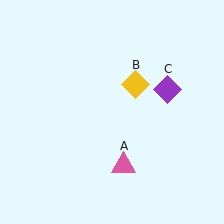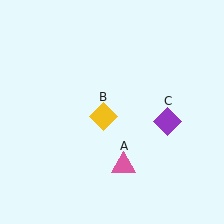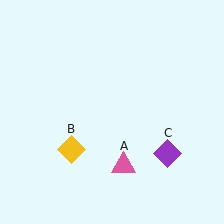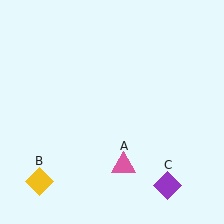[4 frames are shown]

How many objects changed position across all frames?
2 objects changed position: yellow diamond (object B), purple diamond (object C).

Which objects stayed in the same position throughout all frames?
Pink triangle (object A) remained stationary.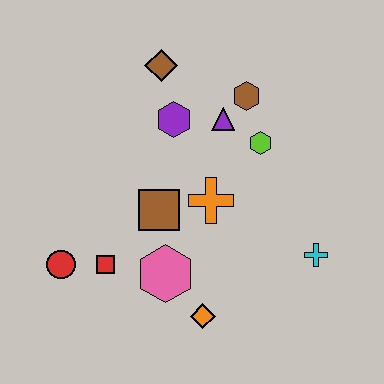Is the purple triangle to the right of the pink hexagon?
Yes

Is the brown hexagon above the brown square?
Yes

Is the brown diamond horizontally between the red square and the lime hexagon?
Yes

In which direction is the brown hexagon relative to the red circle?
The brown hexagon is to the right of the red circle.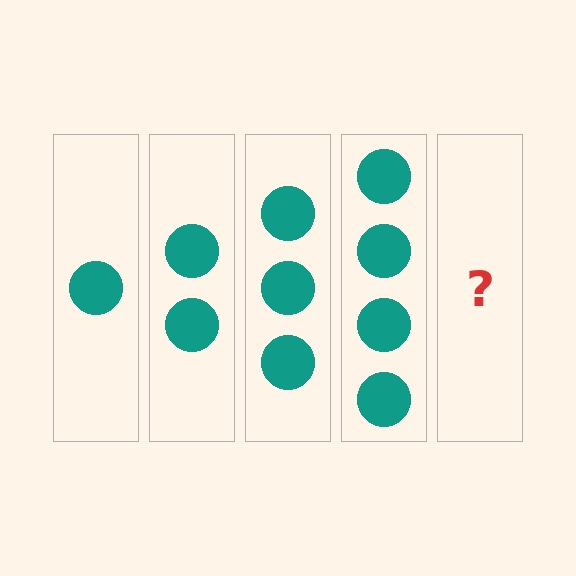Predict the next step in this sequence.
The next step is 5 circles.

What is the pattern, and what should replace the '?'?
The pattern is that each step adds one more circle. The '?' should be 5 circles.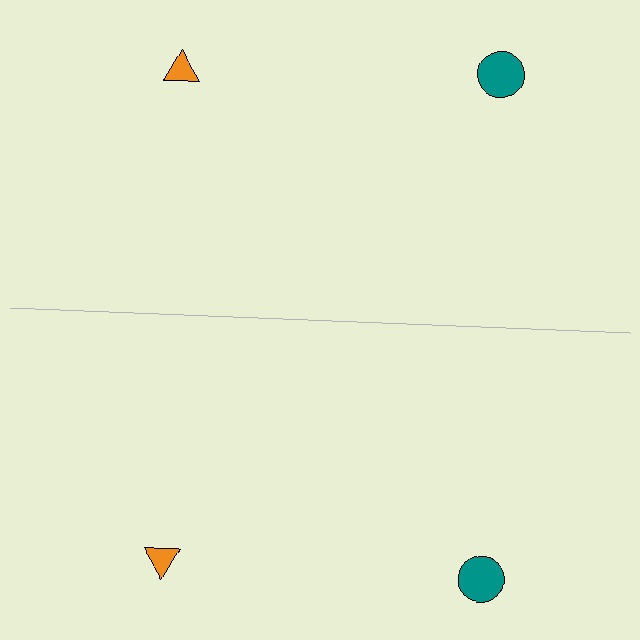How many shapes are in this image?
There are 4 shapes in this image.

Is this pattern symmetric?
Yes, this pattern has bilateral (reflection) symmetry.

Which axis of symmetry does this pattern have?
The pattern has a horizontal axis of symmetry running through the center of the image.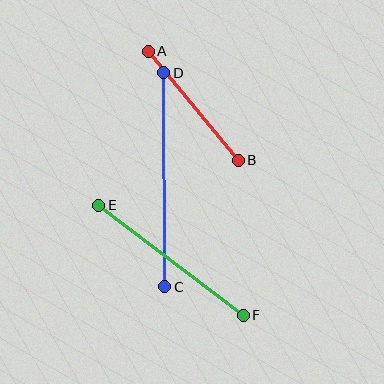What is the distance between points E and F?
The distance is approximately 182 pixels.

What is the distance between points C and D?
The distance is approximately 214 pixels.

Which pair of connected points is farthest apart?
Points C and D are farthest apart.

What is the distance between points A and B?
The distance is approximately 142 pixels.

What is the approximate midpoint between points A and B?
The midpoint is at approximately (193, 106) pixels.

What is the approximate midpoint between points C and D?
The midpoint is at approximately (164, 180) pixels.